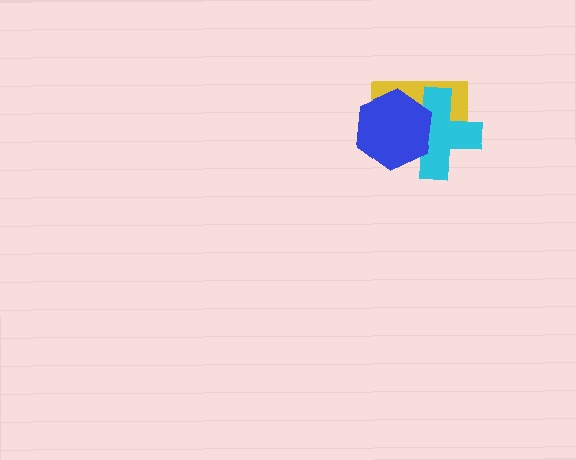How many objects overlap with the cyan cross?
2 objects overlap with the cyan cross.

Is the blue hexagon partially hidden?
No, no other shape covers it.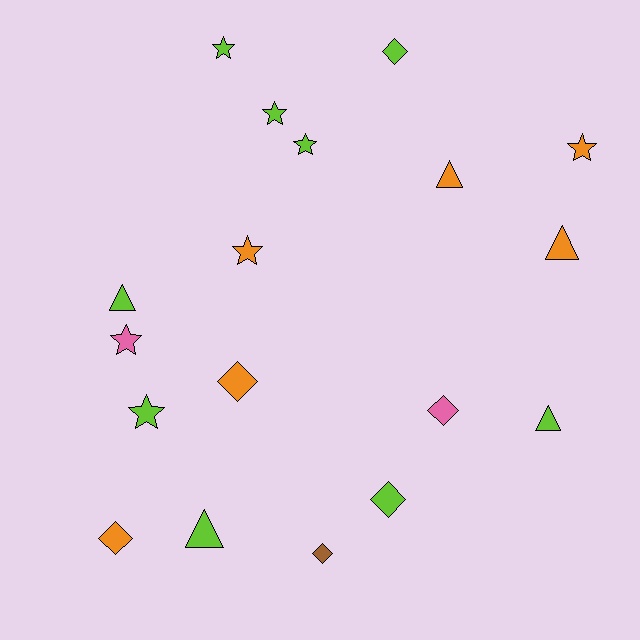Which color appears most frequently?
Lime, with 9 objects.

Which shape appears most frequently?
Star, with 7 objects.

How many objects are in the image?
There are 18 objects.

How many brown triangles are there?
There are no brown triangles.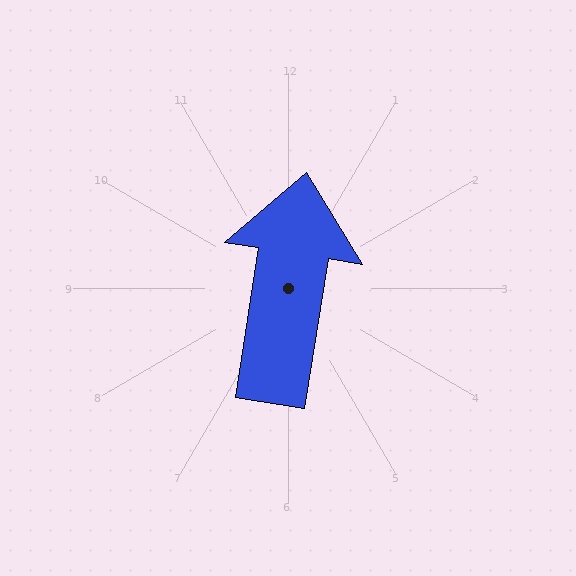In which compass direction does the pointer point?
North.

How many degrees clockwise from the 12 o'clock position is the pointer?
Approximately 9 degrees.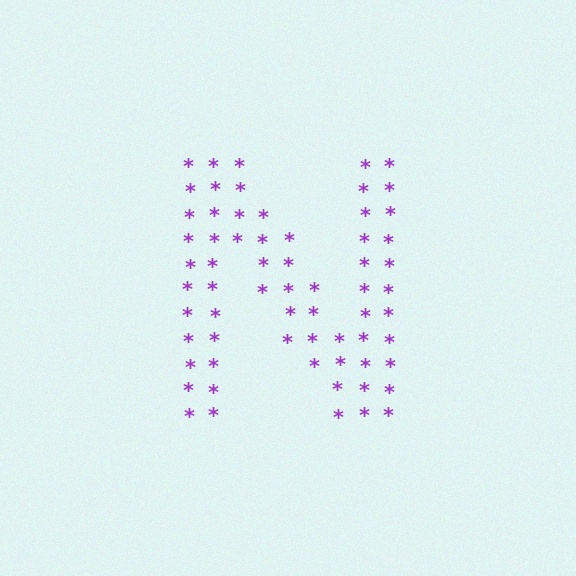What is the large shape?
The large shape is the letter N.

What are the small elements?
The small elements are asterisks.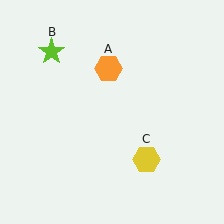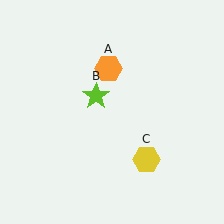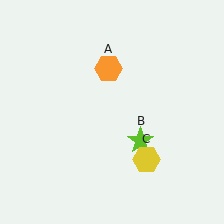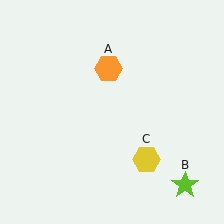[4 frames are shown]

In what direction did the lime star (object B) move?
The lime star (object B) moved down and to the right.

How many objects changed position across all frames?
1 object changed position: lime star (object B).